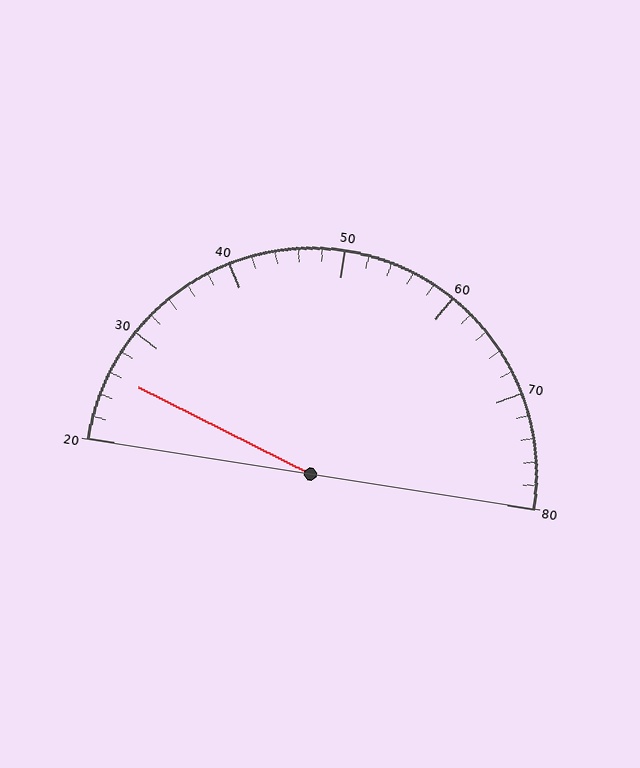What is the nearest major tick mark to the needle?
The nearest major tick mark is 30.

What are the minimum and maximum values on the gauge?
The gauge ranges from 20 to 80.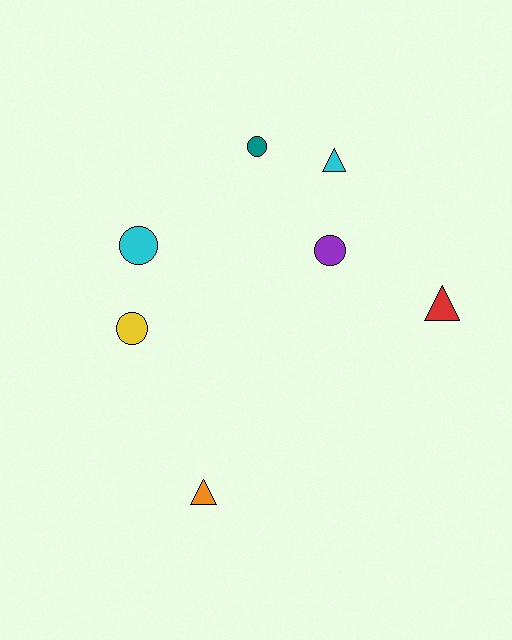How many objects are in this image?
There are 7 objects.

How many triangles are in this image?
There are 3 triangles.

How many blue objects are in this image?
There are no blue objects.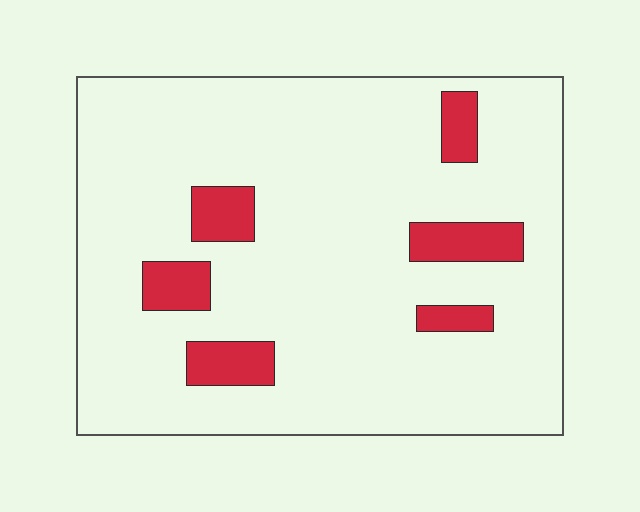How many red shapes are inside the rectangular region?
6.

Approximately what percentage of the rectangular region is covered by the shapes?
Approximately 10%.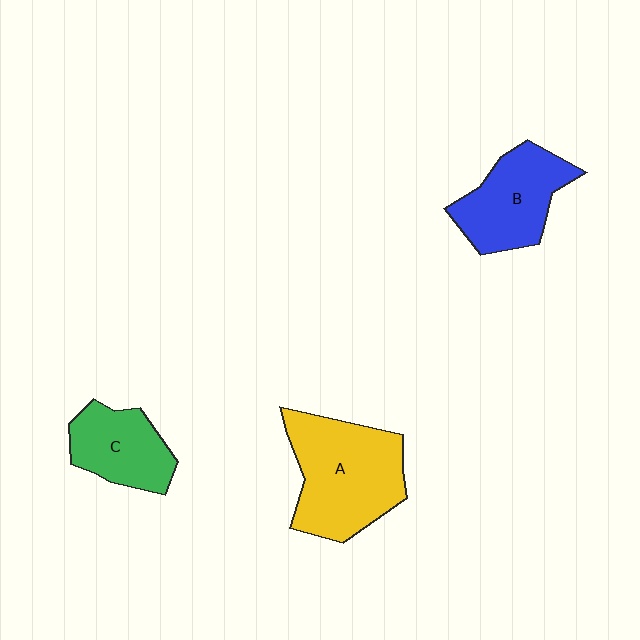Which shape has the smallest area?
Shape C (green).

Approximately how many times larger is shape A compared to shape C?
Approximately 1.7 times.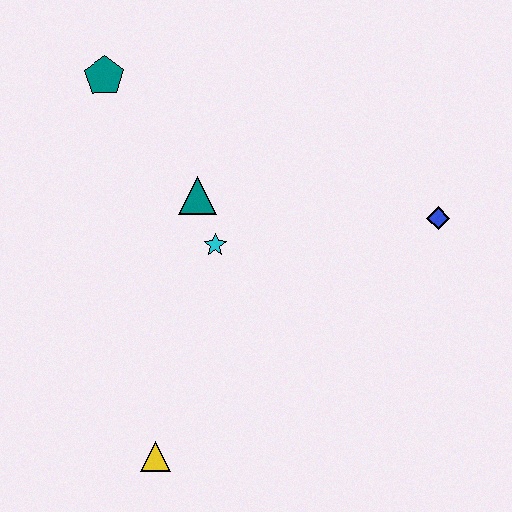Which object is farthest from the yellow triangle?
The teal pentagon is farthest from the yellow triangle.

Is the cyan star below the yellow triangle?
No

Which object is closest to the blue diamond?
The cyan star is closest to the blue diamond.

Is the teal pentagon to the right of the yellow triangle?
No